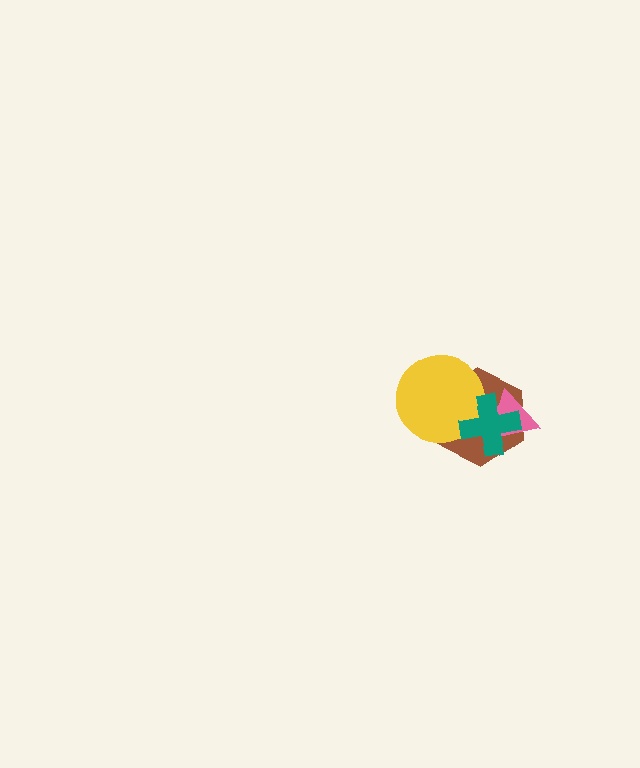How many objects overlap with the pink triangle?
2 objects overlap with the pink triangle.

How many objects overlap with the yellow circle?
2 objects overlap with the yellow circle.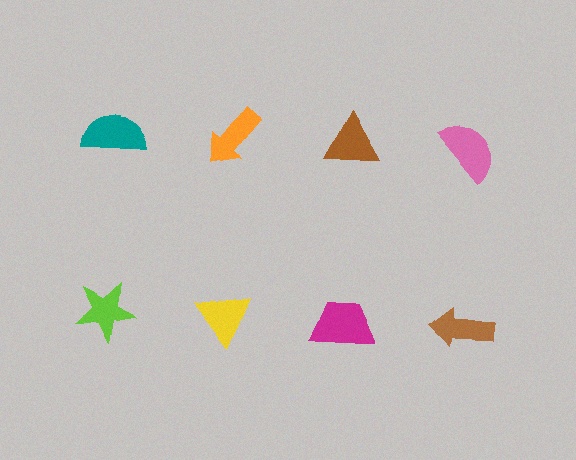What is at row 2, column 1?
A lime star.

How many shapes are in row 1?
4 shapes.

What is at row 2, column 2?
A yellow triangle.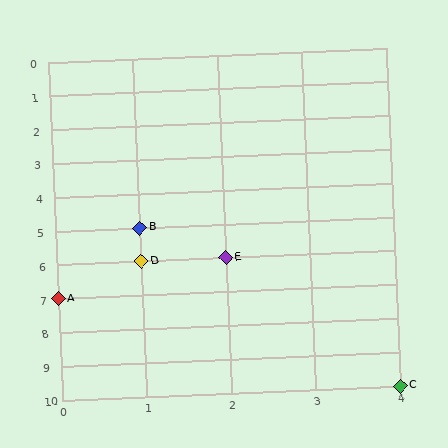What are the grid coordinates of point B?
Point B is at grid coordinates (1, 5).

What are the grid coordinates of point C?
Point C is at grid coordinates (4, 10).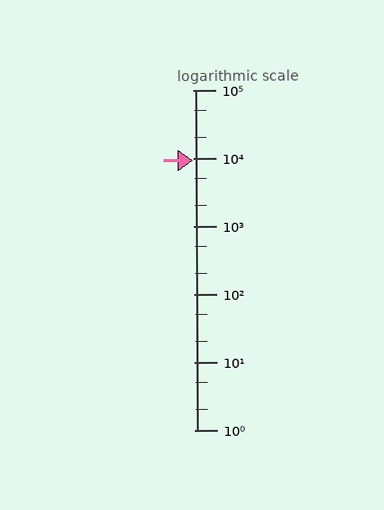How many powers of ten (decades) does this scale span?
The scale spans 5 decades, from 1 to 100000.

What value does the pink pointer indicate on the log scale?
The pointer indicates approximately 9200.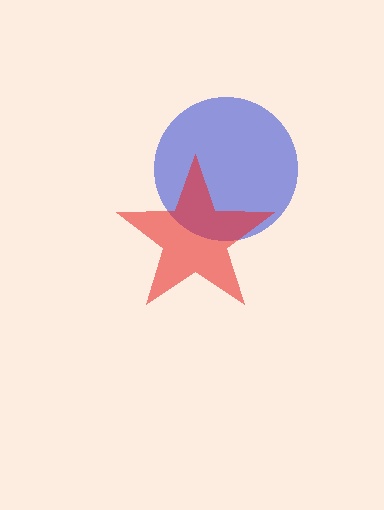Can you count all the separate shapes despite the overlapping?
Yes, there are 2 separate shapes.